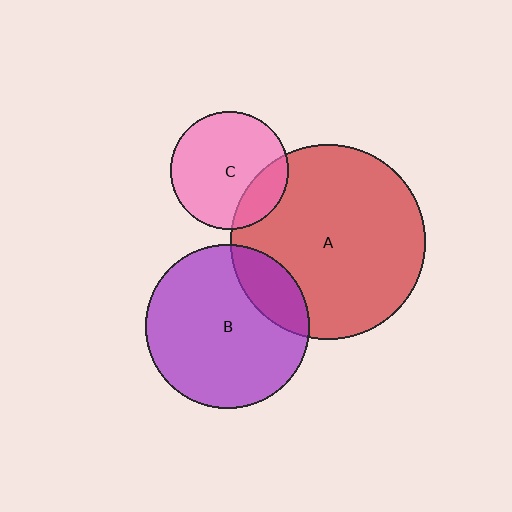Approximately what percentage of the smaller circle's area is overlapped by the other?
Approximately 20%.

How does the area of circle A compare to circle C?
Approximately 2.7 times.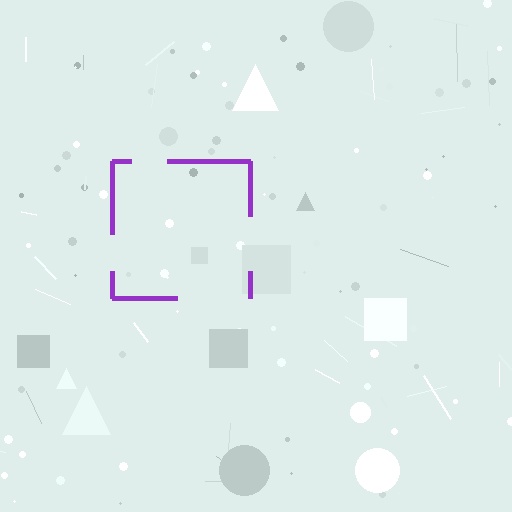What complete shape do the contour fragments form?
The contour fragments form a square.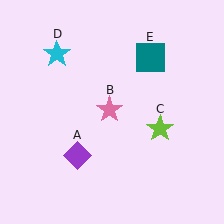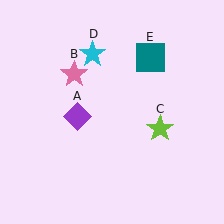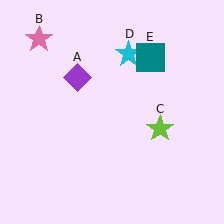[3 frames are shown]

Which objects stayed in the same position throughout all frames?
Lime star (object C) and teal square (object E) remained stationary.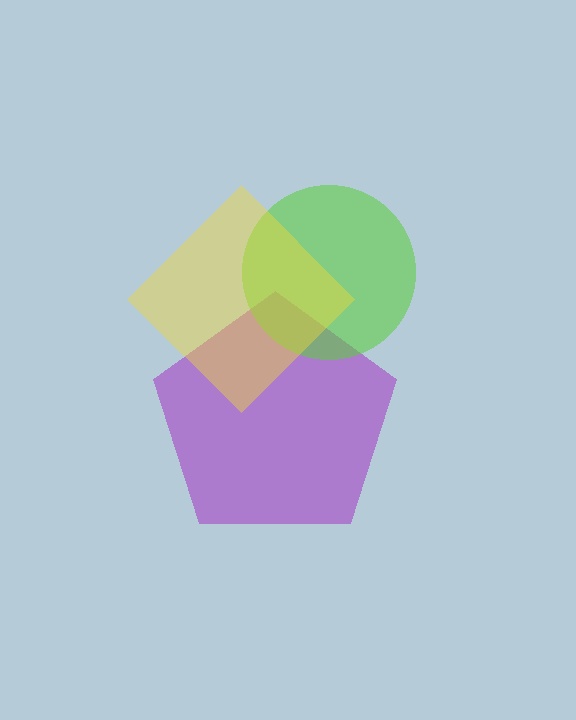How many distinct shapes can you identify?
There are 3 distinct shapes: a purple pentagon, a lime circle, a yellow diamond.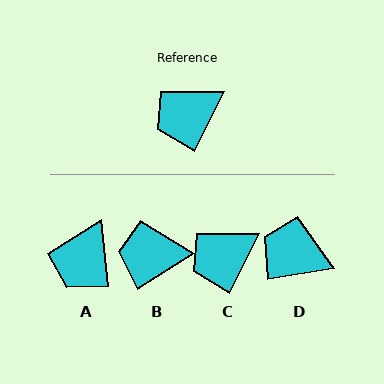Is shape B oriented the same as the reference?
No, it is off by about 32 degrees.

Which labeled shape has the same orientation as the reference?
C.